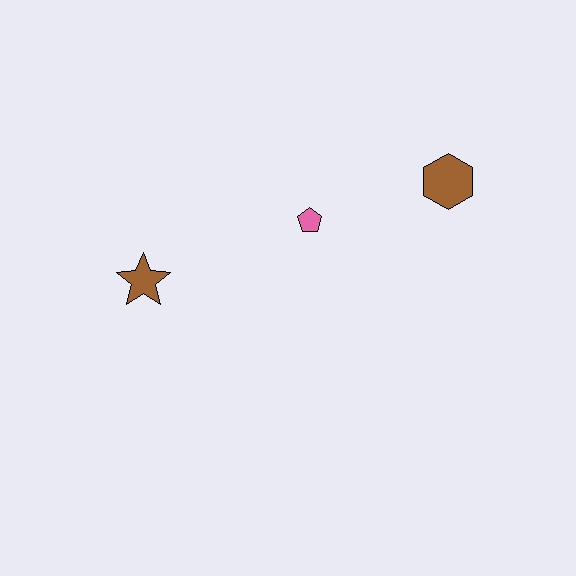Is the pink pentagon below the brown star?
No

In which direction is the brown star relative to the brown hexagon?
The brown star is to the left of the brown hexagon.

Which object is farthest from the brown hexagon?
The brown star is farthest from the brown hexagon.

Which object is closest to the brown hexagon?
The pink pentagon is closest to the brown hexagon.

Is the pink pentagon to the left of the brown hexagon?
Yes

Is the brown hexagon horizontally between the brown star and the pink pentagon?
No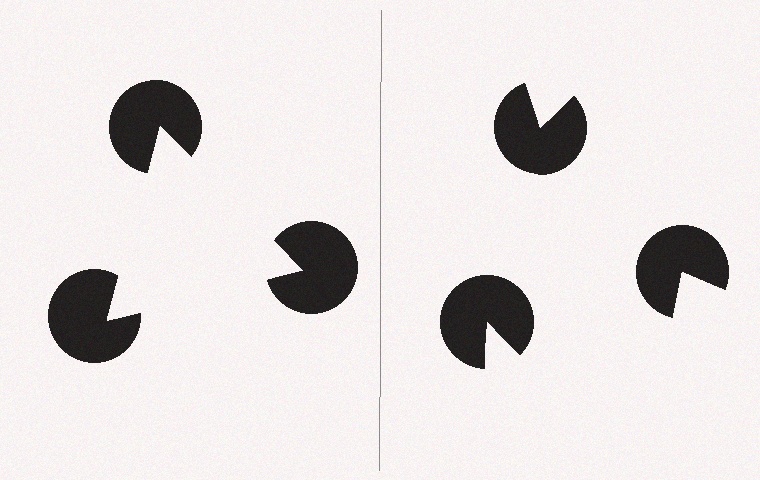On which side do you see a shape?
An illusory triangle appears on the left side. On the right side the wedge cuts are rotated, so no coherent shape forms.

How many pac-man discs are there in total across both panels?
6 — 3 on each side.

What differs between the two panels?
The pac-man discs are positioned identically on both sides; only the wedge orientations differ. On the left they align to a triangle; on the right they are misaligned.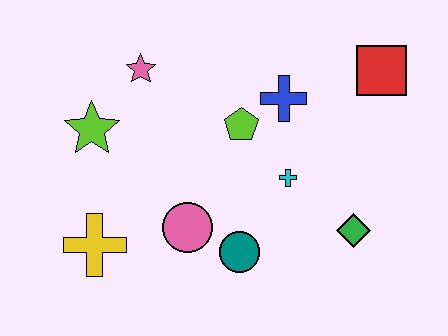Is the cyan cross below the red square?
Yes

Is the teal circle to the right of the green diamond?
No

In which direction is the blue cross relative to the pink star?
The blue cross is to the right of the pink star.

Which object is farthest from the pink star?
The green diamond is farthest from the pink star.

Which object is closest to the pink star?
The lime star is closest to the pink star.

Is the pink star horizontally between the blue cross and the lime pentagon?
No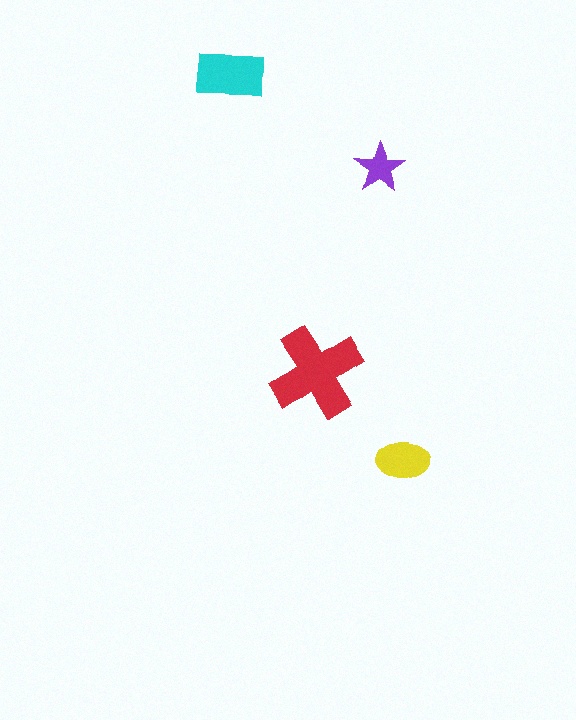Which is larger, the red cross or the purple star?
The red cross.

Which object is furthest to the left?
The cyan rectangle is leftmost.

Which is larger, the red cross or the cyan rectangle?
The red cross.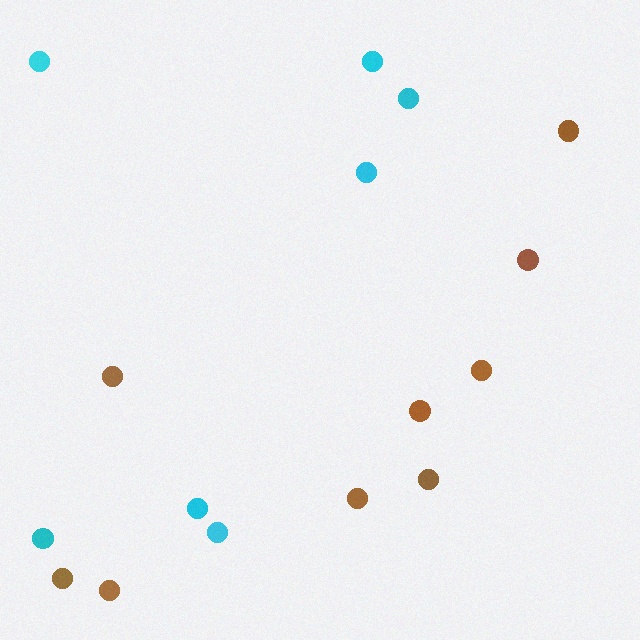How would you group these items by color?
There are 2 groups: one group of cyan circles (7) and one group of brown circles (9).